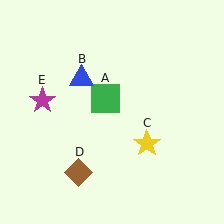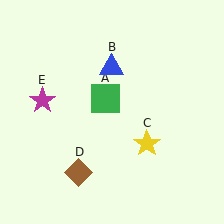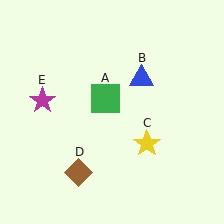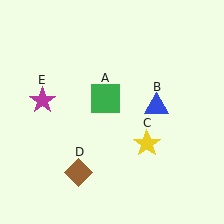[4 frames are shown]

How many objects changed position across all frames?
1 object changed position: blue triangle (object B).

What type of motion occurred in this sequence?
The blue triangle (object B) rotated clockwise around the center of the scene.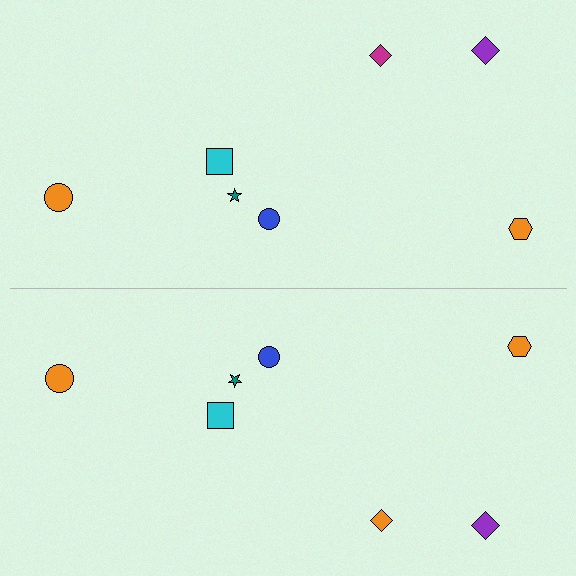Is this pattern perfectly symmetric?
No, the pattern is not perfectly symmetric. The orange diamond on the bottom side breaks the symmetry — its mirror counterpart is magenta.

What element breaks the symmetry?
The orange diamond on the bottom side breaks the symmetry — its mirror counterpart is magenta.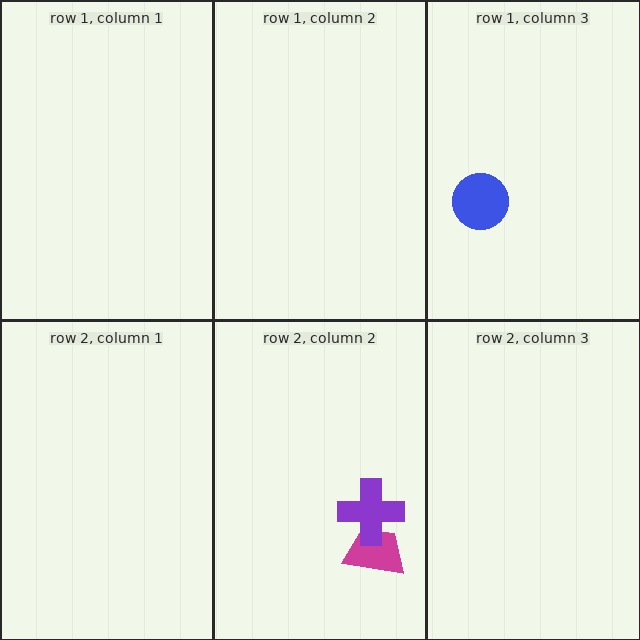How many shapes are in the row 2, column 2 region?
2.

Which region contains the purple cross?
The row 2, column 2 region.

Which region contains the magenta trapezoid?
The row 2, column 2 region.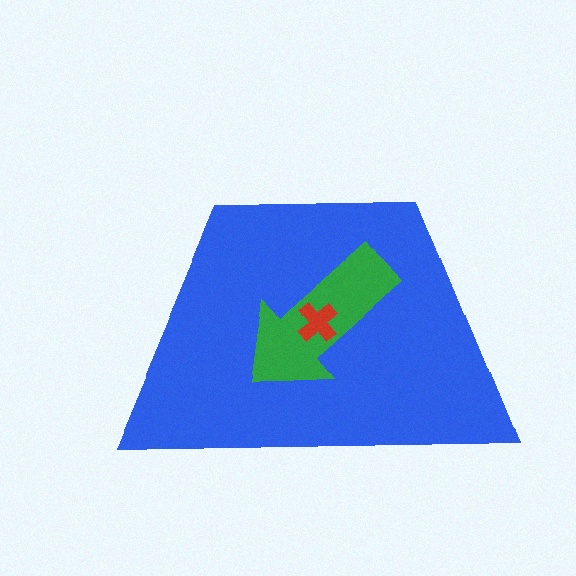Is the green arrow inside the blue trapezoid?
Yes.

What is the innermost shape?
The red cross.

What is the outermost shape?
The blue trapezoid.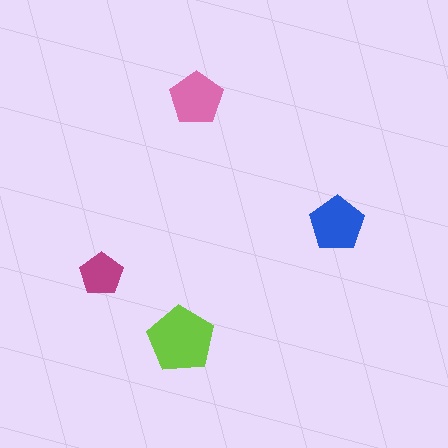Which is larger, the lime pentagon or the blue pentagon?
The lime one.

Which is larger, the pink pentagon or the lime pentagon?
The lime one.